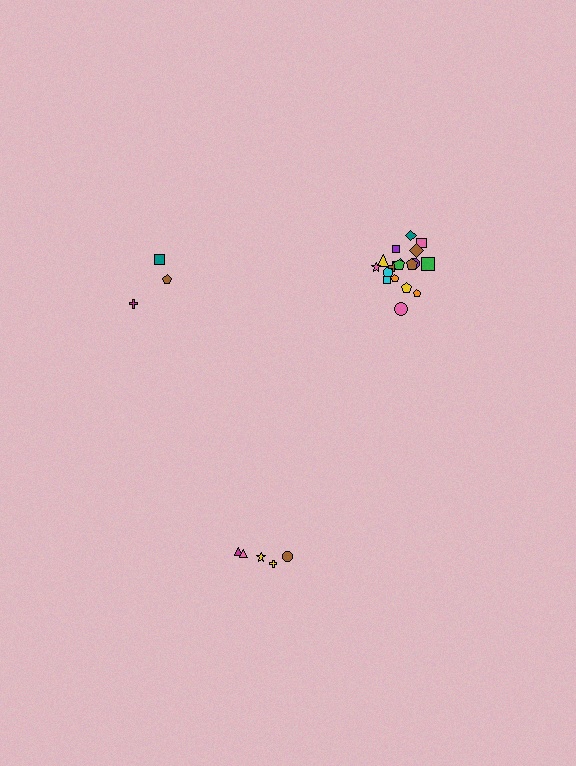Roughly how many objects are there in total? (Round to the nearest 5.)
Roughly 25 objects in total.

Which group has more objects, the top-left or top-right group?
The top-right group.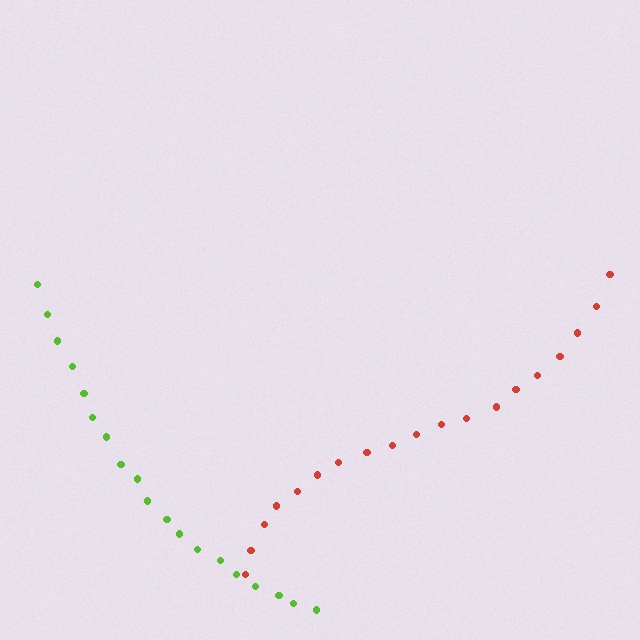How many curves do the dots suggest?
There are 2 distinct paths.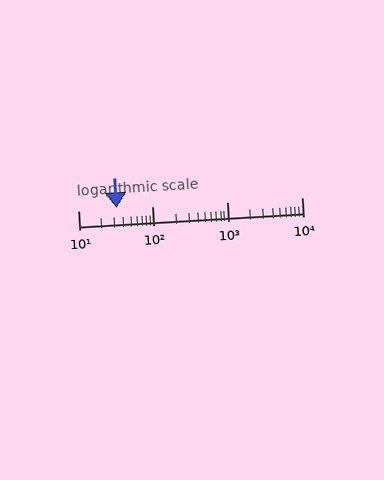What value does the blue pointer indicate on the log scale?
The pointer indicates approximately 33.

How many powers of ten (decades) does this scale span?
The scale spans 3 decades, from 10 to 10000.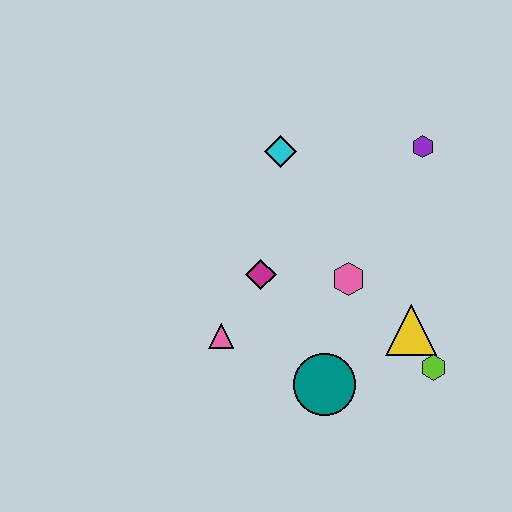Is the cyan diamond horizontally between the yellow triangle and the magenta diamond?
Yes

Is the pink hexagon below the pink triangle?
No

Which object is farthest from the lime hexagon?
The cyan diamond is farthest from the lime hexagon.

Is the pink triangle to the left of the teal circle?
Yes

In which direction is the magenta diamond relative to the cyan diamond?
The magenta diamond is below the cyan diamond.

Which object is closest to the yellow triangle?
The lime hexagon is closest to the yellow triangle.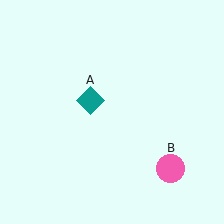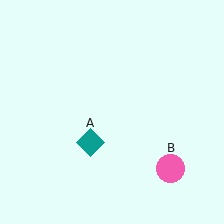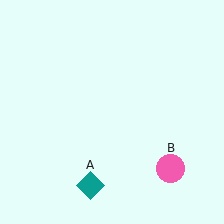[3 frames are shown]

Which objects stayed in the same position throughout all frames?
Pink circle (object B) remained stationary.